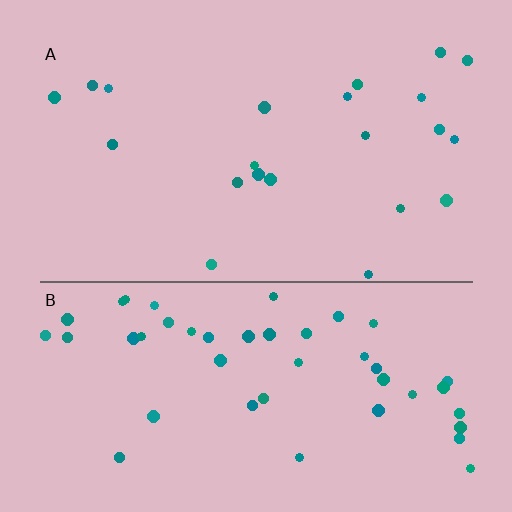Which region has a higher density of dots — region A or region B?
B (the bottom).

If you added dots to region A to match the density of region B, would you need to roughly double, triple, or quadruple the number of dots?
Approximately double.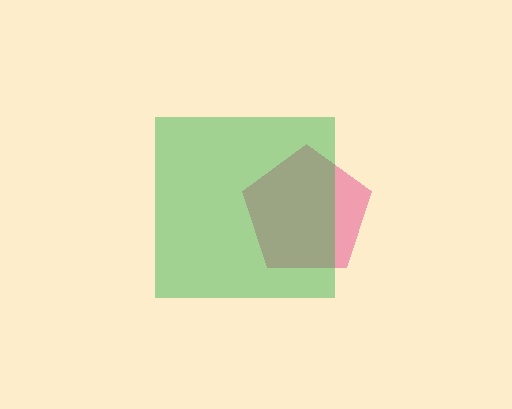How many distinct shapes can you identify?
There are 2 distinct shapes: a pink pentagon, a green square.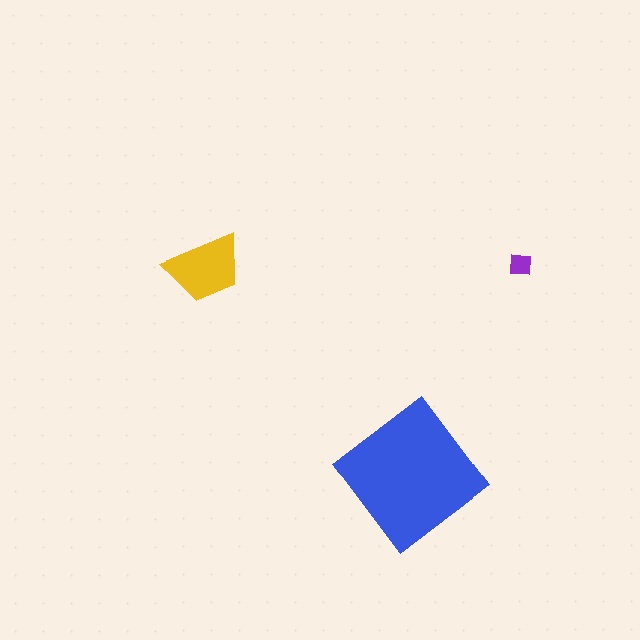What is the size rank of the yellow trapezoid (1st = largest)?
2nd.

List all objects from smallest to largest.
The purple square, the yellow trapezoid, the blue diamond.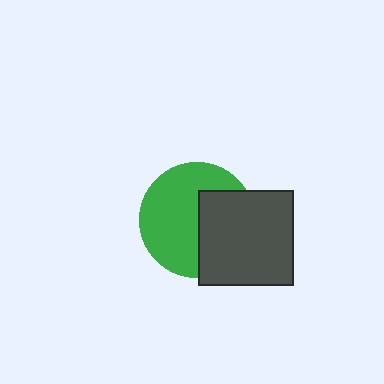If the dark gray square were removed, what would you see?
You would see the complete green circle.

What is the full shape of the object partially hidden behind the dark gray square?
The partially hidden object is a green circle.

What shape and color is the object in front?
The object in front is a dark gray square.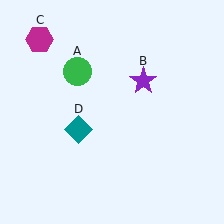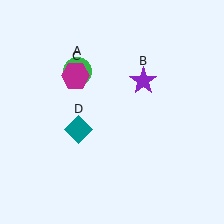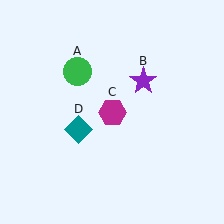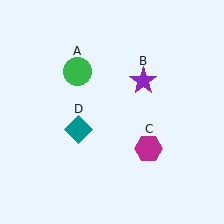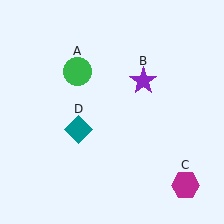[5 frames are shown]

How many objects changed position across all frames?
1 object changed position: magenta hexagon (object C).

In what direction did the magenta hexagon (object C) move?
The magenta hexagon (object C) moved down and to the right.